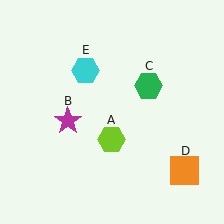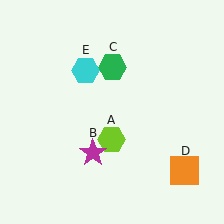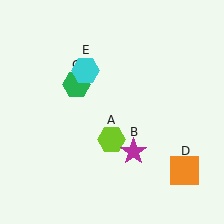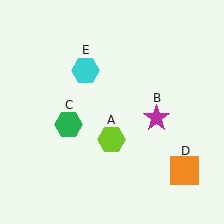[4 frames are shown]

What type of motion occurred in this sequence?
The magenta star (object B), green hexagon (object C) rotated counterclockwise around the center of the scene.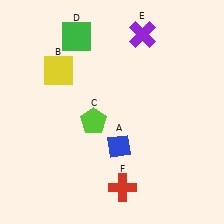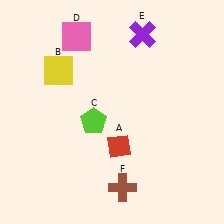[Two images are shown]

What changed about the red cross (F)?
In Image 1, F is red. In Image 2, it changed to brown.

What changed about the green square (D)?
In Image 1, D is green. In Image 2, it changed to pink.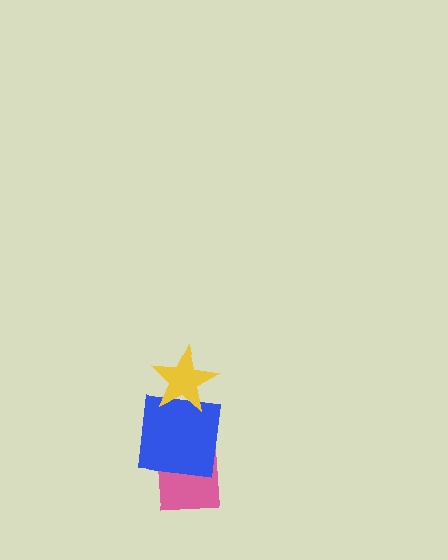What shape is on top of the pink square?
The blue square is on top of the pink square.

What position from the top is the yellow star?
The yellow star is 1st from the top.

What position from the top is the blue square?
The blue square is 2nd from the top.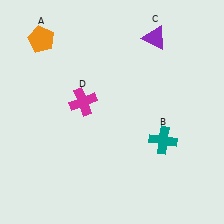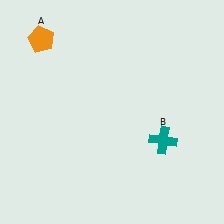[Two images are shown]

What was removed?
The magenta cross (D), the purple triangle (C) were removed in Image 2.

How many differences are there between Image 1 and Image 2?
There are 2 differences between the two images.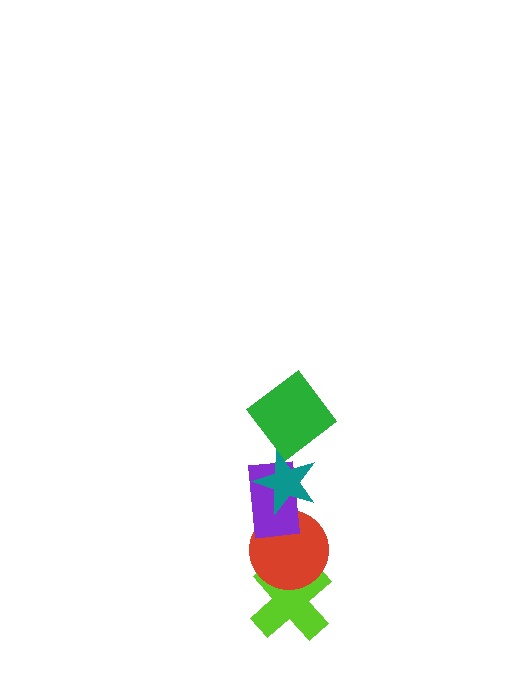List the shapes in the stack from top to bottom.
From top to bottom: the green diamond, the teal star, the purple rectangle, the red circle, the lime cross.